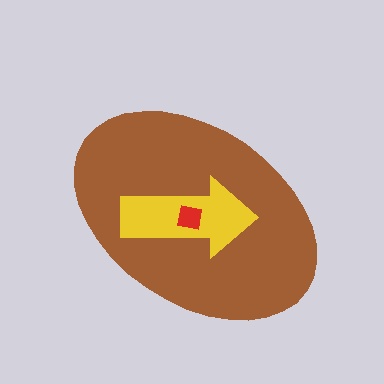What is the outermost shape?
The brown ellipse.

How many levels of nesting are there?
3.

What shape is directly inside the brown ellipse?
The yellow arrow.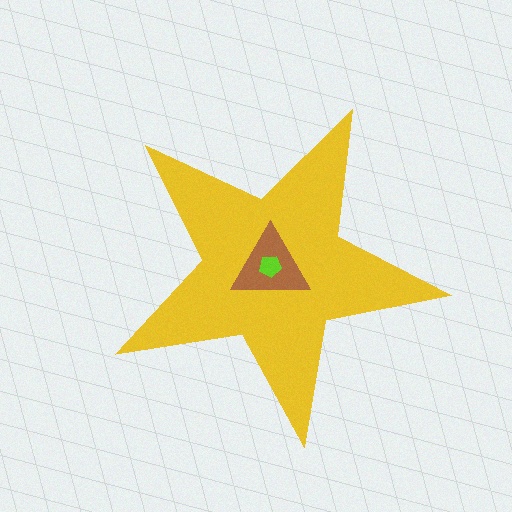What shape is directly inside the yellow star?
The brown triangle.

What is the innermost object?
The lime pentagon.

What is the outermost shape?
The yellow star.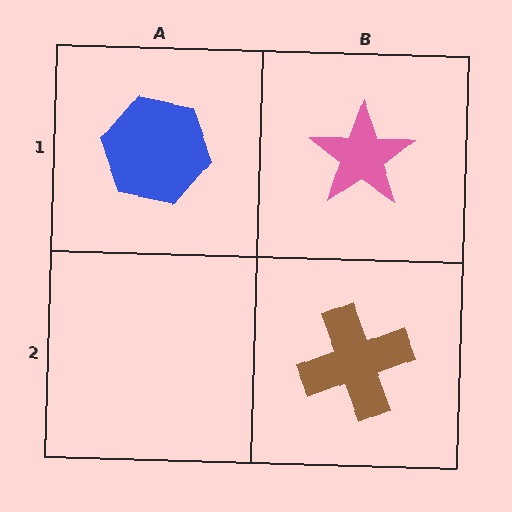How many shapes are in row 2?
1 shape.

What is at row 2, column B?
A brown cross.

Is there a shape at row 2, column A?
No, that cell is empty.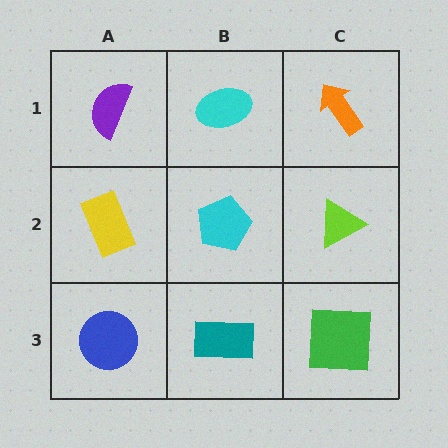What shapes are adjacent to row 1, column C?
A lime triangle (row 2, column C), a cyan ellipse (row 1, column B).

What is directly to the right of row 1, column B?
An orange arrow.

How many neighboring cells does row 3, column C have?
2.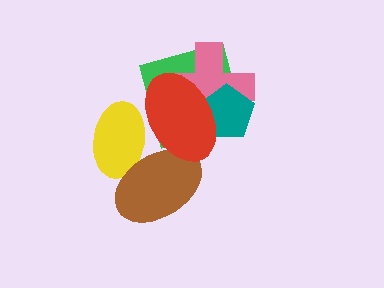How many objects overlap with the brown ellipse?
2 objects overlap with the brown ellipse.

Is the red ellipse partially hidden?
No, no other shape covers it.